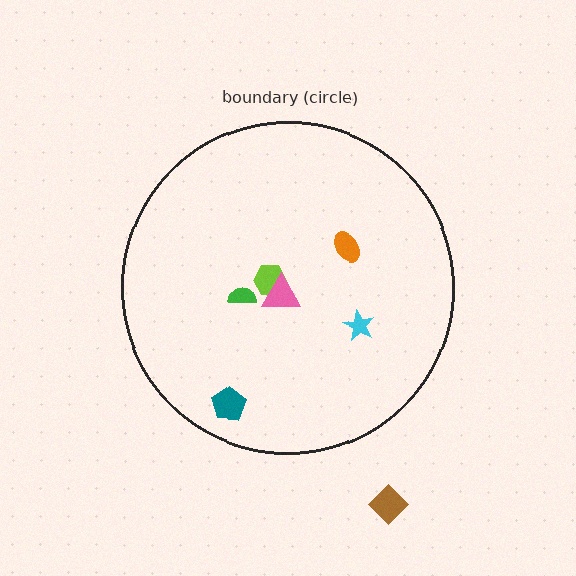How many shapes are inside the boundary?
6 inside, 1 outside.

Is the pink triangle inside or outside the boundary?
Inside.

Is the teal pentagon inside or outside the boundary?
Inside.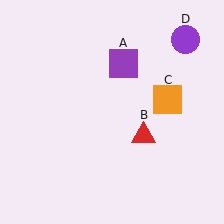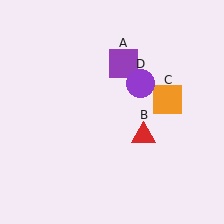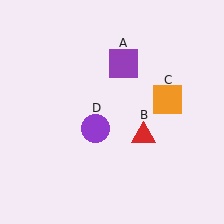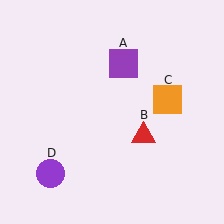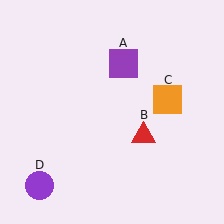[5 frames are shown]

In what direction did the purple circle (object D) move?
The purple circle (object D) moved down and to the left.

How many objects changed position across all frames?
1 object changed position: purple circle (object D).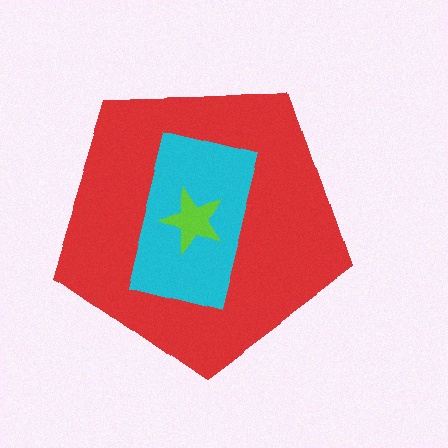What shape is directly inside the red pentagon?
The cyan rectangle.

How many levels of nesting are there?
3.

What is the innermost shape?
The lime star.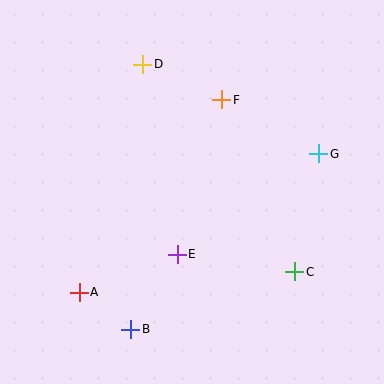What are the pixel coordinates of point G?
Point G is at (319, 154).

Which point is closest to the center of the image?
Point E at (177, 254) is closest to the center.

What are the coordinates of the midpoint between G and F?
The midpoint between G and F is at (270, 127).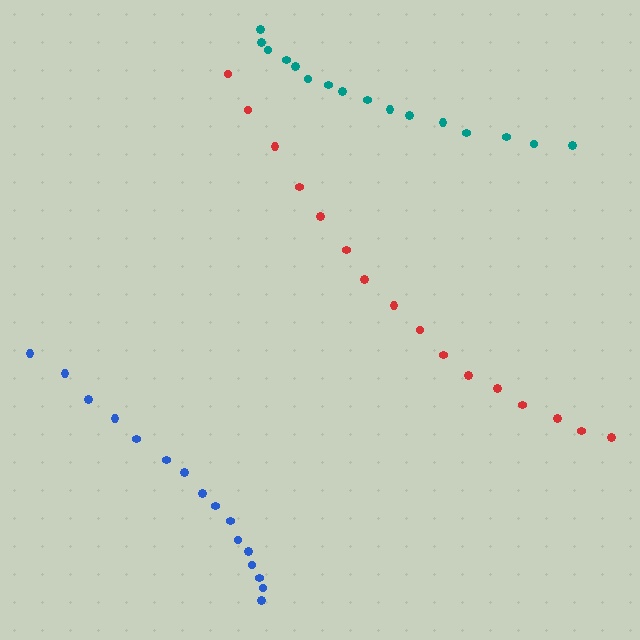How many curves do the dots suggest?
There are 3 distinct paths.